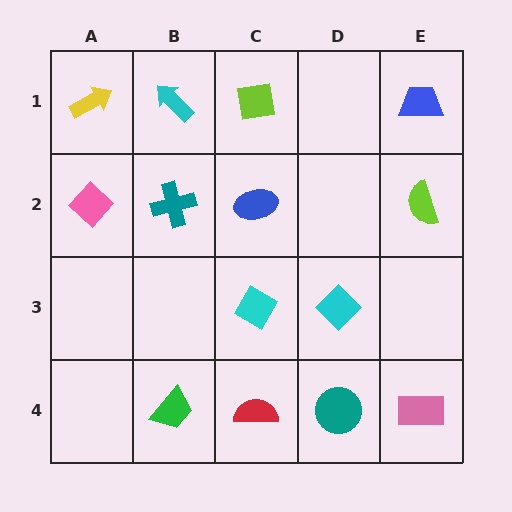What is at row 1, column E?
A blue trapezoid.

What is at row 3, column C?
A cyan diamond.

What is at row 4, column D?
A teal circle.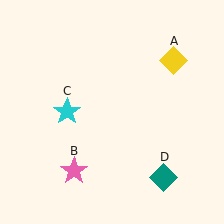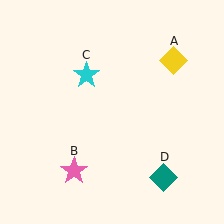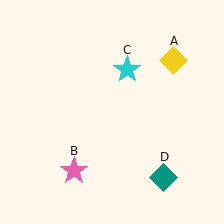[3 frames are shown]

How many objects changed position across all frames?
1 object changed position: cyan star (object C).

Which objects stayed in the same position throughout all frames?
Yellow diamond (object A) and pink star (object B) and teal diamond (object D) remained stationary.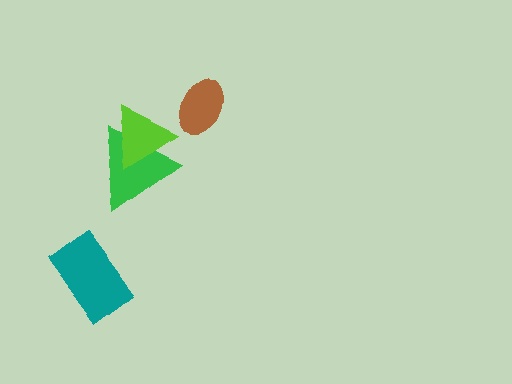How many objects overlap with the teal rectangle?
0 objects overlap with the teal rectangle.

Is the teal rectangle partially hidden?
No, no other shape covers it.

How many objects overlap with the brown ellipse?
0 objects overlap with the brown ellipse.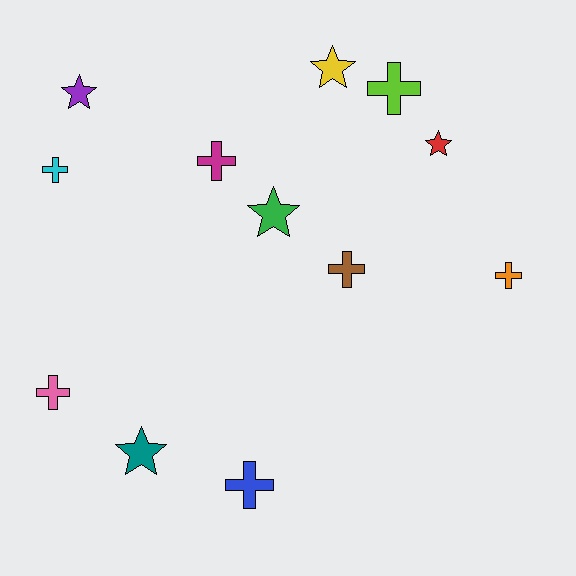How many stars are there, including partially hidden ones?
There are 5 stars.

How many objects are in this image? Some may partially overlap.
There are 12 objects.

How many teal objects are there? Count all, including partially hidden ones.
There is 1 teal object.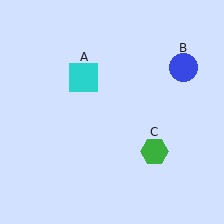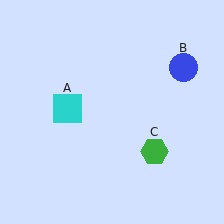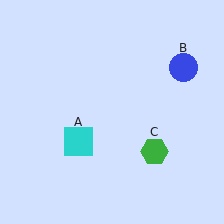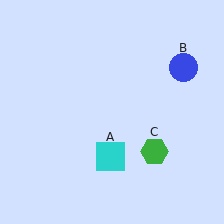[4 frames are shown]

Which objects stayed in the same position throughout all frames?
Blue circle (object B) and green hexagon (object C) remained stationary.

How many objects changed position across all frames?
1 object changed position: cyan square (object A).